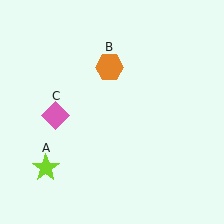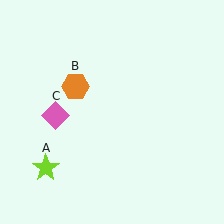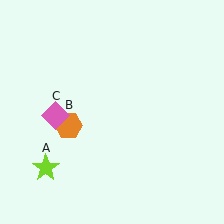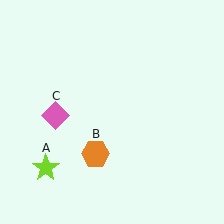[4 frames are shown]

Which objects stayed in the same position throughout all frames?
Lime star (object A) and pink diamond (object C) remained stationary.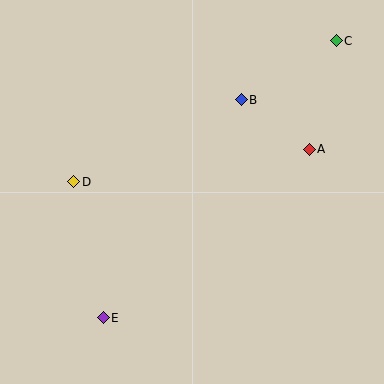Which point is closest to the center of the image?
Point B at (241, 100) is closest to the center.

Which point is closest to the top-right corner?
Point C is closest to the top-right corner.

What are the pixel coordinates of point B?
Point B is at (241, 100).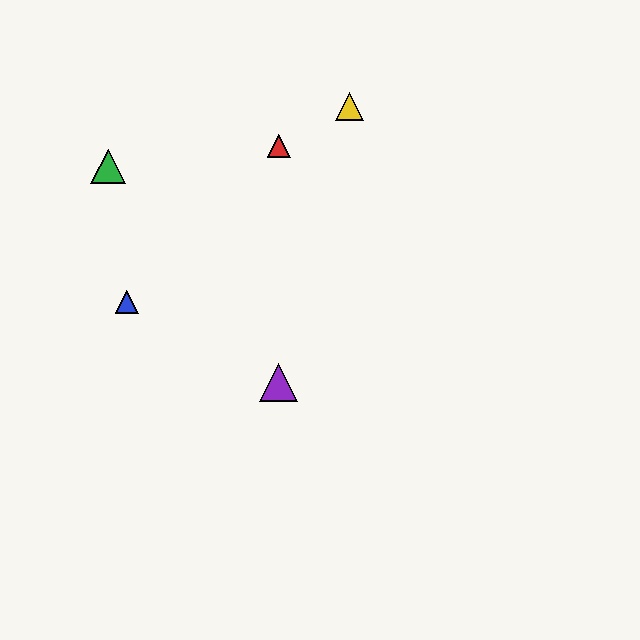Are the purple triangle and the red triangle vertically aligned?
Yes, both are at x≈279.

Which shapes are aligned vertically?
The red triangle, the purple triangle are aligned vertically.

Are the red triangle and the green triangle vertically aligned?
No, the red triangle is at x≈279 and the green triangle is at x≈108.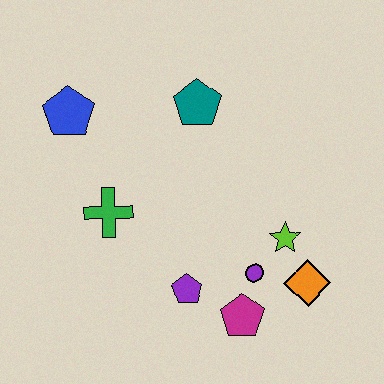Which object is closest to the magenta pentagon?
The purple circle is closest to the magenta pentagon.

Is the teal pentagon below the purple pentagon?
No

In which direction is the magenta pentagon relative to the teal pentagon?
The magenta pentagon is below the teal pentagon.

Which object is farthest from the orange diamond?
The blue pentagon is farthest from the orange diamond.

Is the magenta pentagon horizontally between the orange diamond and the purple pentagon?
Yes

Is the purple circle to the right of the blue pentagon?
Yes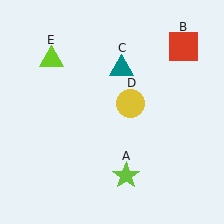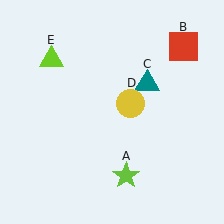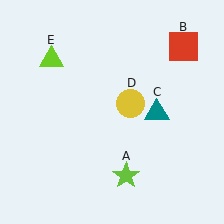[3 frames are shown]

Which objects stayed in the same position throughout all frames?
Lime star (object A) and red square (object B) and yellow circle (object D) and lime triangle (object E) remained stationary.